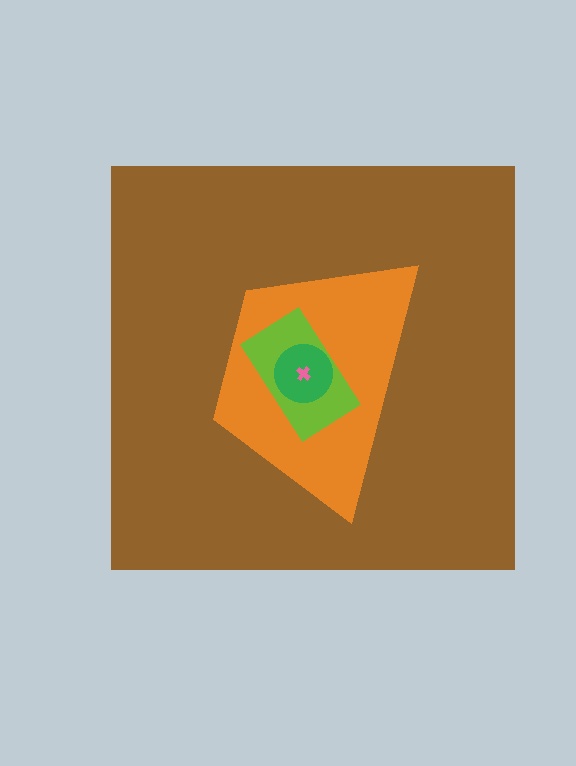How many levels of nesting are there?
5.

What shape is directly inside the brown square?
The orange trapezoid.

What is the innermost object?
The pink cross.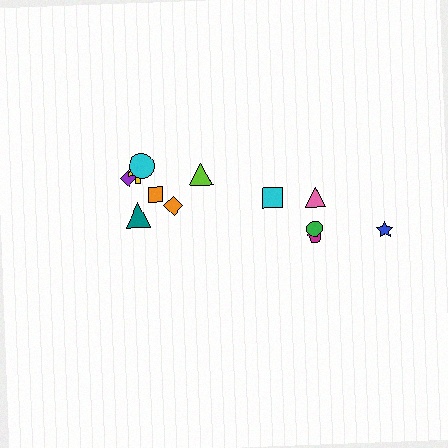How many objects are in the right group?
There are 5 objects.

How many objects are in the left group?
There are 7 objects.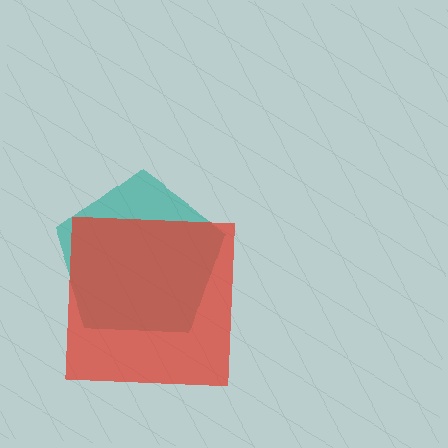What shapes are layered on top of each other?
The layered shapes are: a teal pentagon, a red square.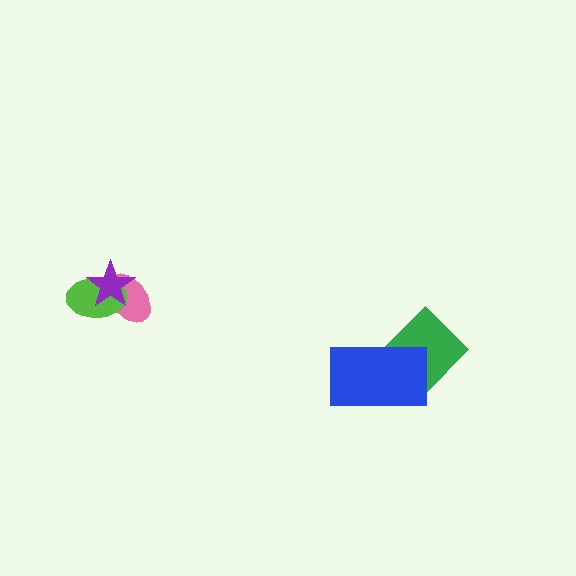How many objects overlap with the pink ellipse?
2 objects overlap with the pink ellipse.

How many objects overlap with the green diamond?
1 object overlaps with the green diamond.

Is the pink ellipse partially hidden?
Yes, it is partially covered by another shape.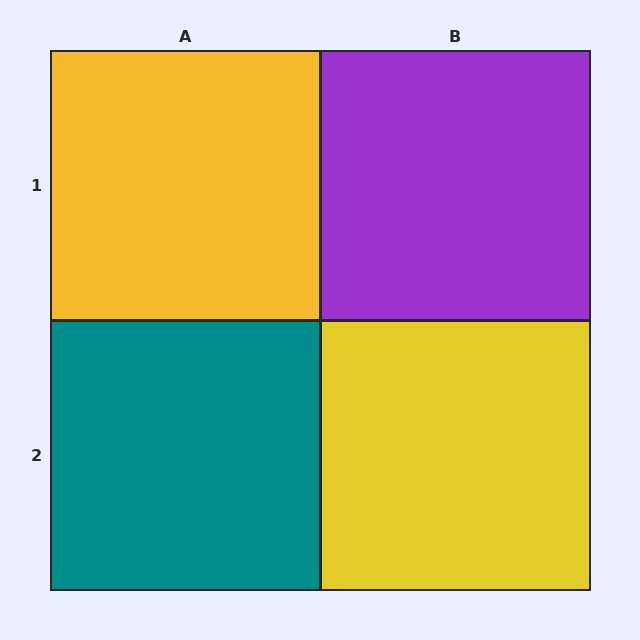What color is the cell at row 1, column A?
Yellow.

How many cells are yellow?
2 cells are yellow.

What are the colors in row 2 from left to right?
Teal, yellow.